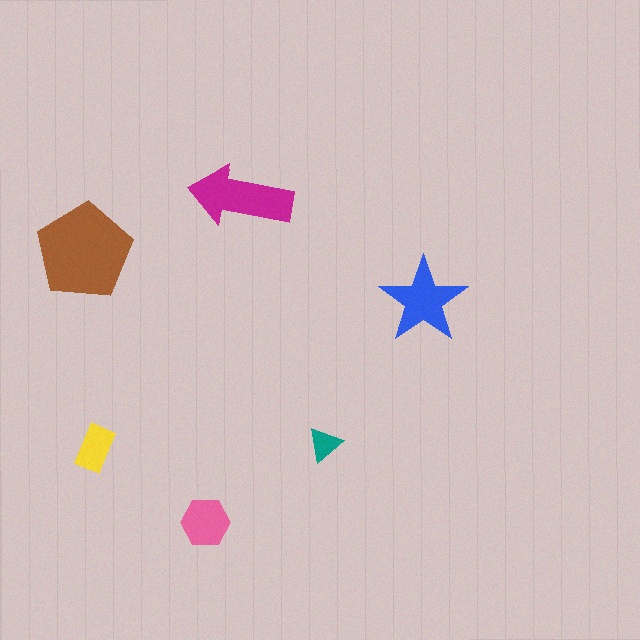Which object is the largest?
The brown pentagon.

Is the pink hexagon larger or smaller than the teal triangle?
Larger.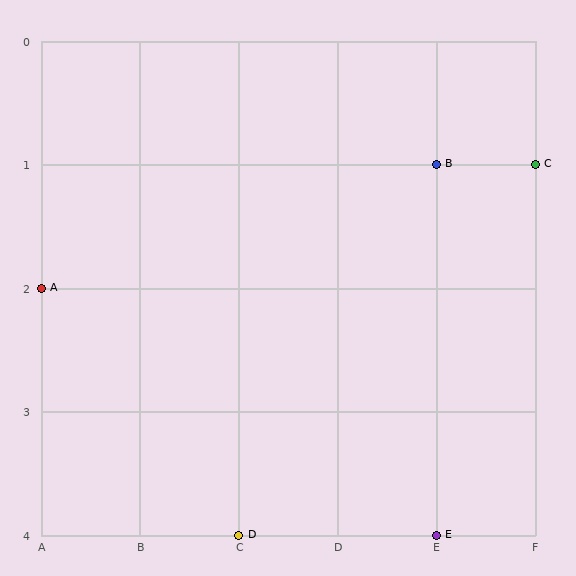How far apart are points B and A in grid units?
Points B and A are 4 columns and 1 row apart (about 4.1 grid units diagonally).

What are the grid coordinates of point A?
Point A is at grid coordinates (A, 2).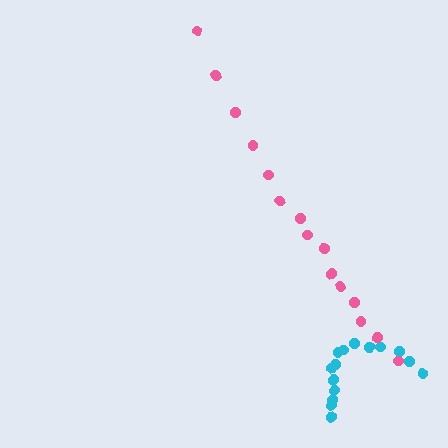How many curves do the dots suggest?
There are 2 distinct paths.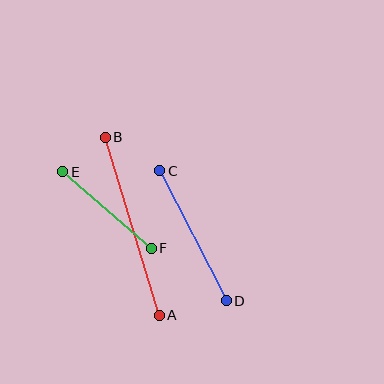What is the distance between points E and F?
The distance is approximately 117 pixels.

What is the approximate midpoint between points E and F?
The midpoint is at approximately (107, 210) pixels.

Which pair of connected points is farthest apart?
Points A and B are farthest apart.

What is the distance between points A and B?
The distance is approximately 186 pixels.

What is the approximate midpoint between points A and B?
The midpoint is at approximately (132, 226) pixels.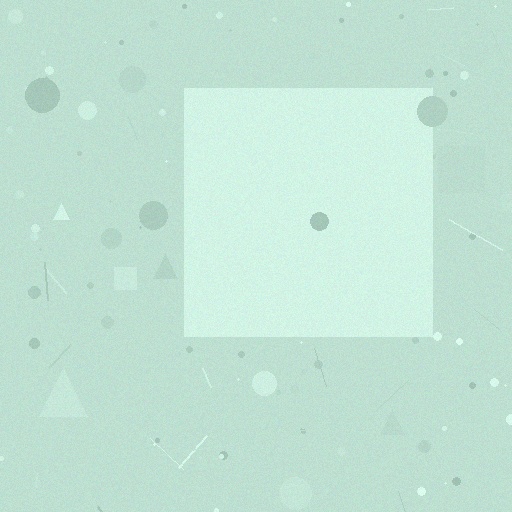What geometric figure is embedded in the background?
A square is embedded in the background.